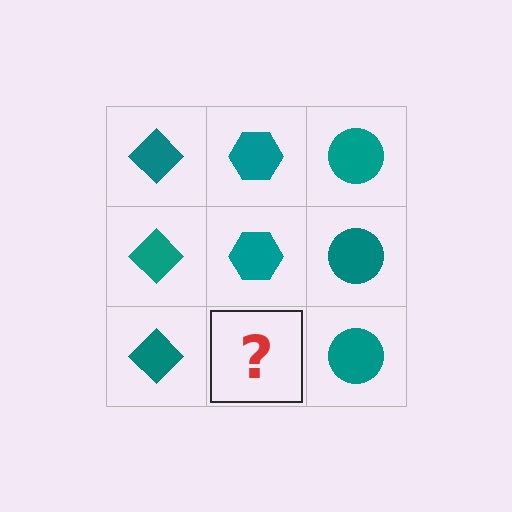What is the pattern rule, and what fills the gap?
The rule is that each column has a consistent shape. The gap should be filled with a teal hexagon.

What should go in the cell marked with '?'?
The missing cell should contain a teal hexagon.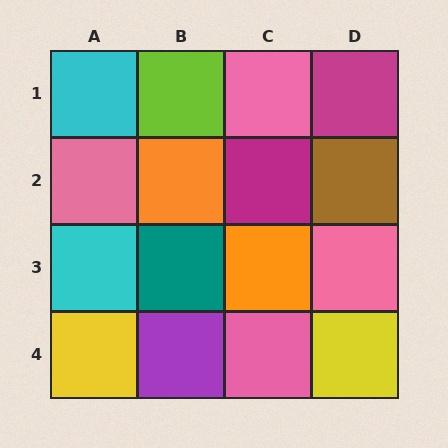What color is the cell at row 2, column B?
Orange.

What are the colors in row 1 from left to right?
Cyan, lime, pink, magenta.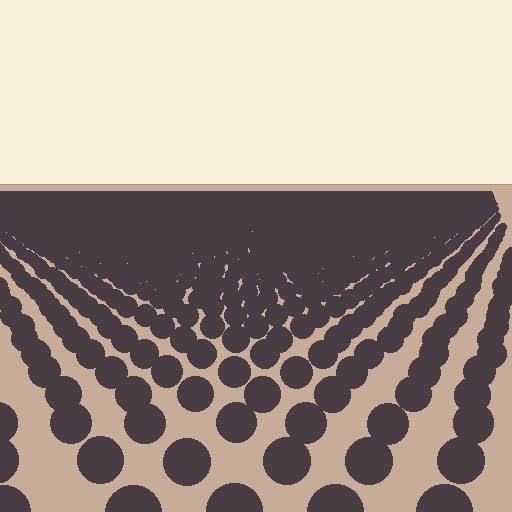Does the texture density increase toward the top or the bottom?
Density increases toward the top.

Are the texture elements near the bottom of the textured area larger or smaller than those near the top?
Larger. Near the bottom, elements are closer to the viewer and appear at a bigger on-screen size.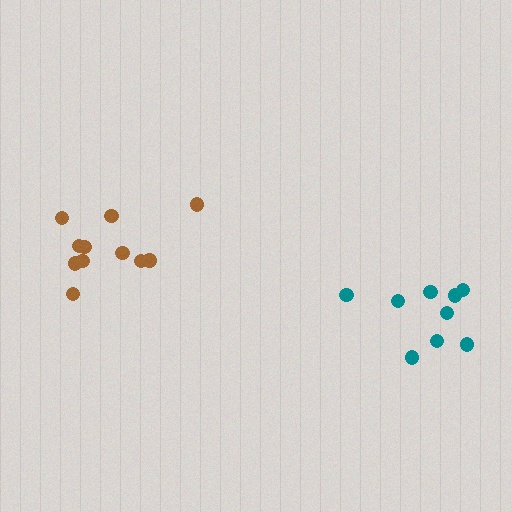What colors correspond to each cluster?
The clusters are colored: brown, teal.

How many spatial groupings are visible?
There are 2 spatial groupings.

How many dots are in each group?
Group 1: 11 dots, Group 2: 9 dots (20 total).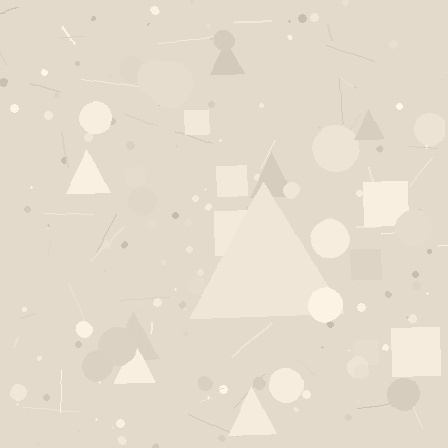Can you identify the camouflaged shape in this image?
The camouflaged shape is a triangle.